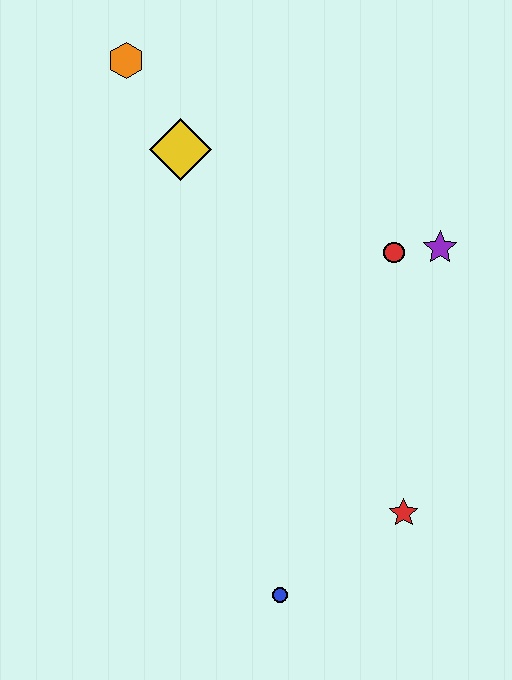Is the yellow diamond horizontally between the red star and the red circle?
No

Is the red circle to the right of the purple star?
No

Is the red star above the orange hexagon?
No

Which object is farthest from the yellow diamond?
The blue circle is farthest from the yellow diamond.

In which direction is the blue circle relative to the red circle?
The blue circle is below the red circle.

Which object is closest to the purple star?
The red circle is closest to the purple star.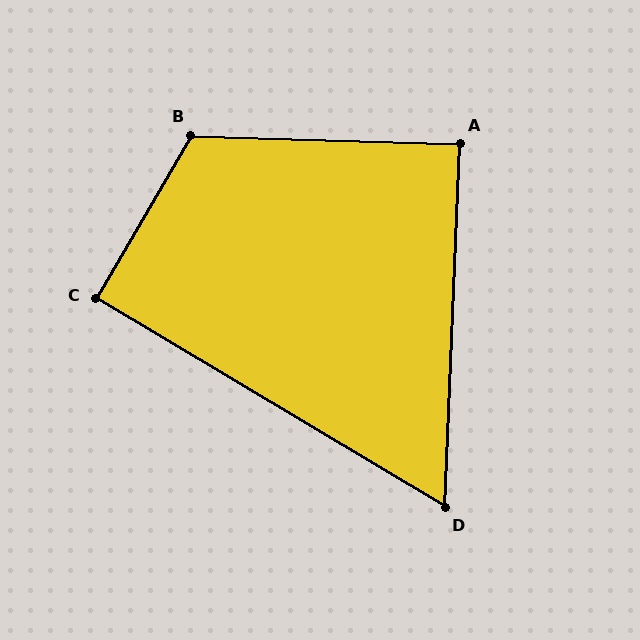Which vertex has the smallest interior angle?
D, at approximately 61 degrees.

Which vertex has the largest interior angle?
B, at approximately 119 degrees.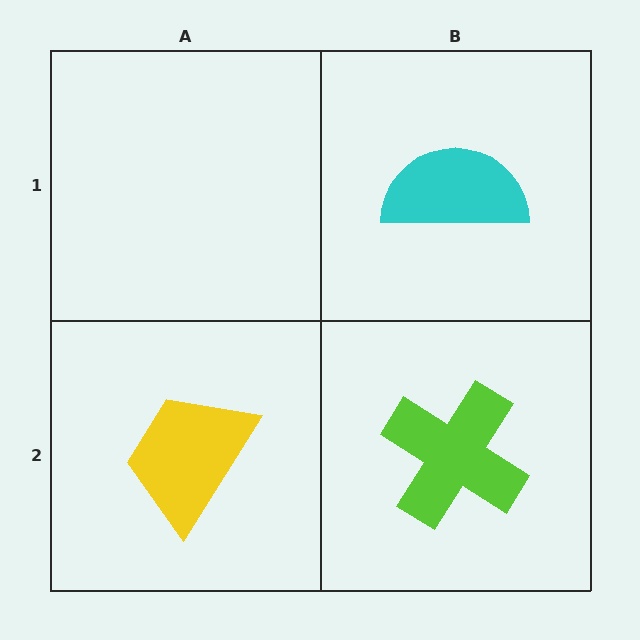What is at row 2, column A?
A yellow trapezoid.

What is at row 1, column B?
A cyan semicircle.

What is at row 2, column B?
A lime cross.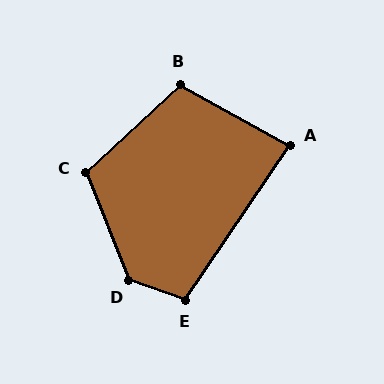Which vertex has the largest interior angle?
D, at approximately 132 degrees.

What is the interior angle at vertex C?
Approximately 111 degrees (obtuse).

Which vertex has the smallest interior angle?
A, at approximately 85 degrees.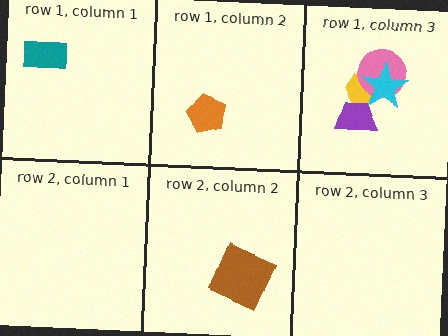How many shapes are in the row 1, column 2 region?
1.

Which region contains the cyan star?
The row 1, column 3 region.